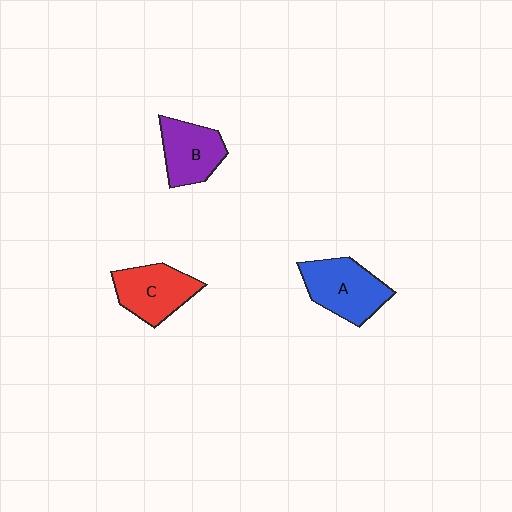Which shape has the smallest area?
Shape B (purple).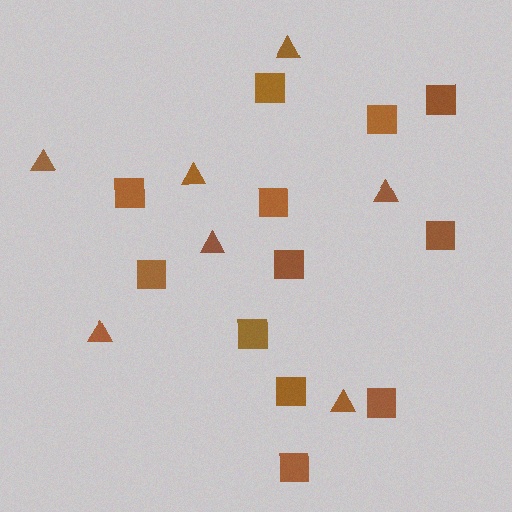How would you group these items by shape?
There are 2 groups: one group of triangles (7) and one group of squares (12).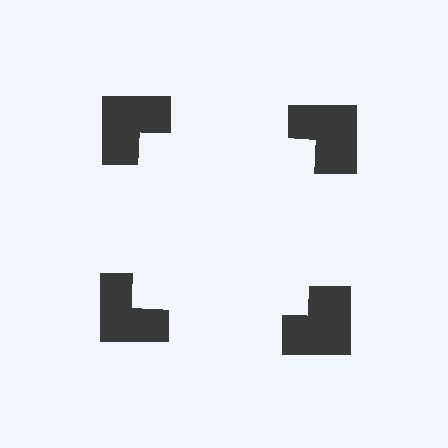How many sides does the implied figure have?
4 sides.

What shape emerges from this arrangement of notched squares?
An illusory square — its edges are inferred from the aligned wedge cuts in the notched squares, not physically drawn.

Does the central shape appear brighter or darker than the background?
It typically appears slightly brighter than the background, even though no actual brightness change is drawn.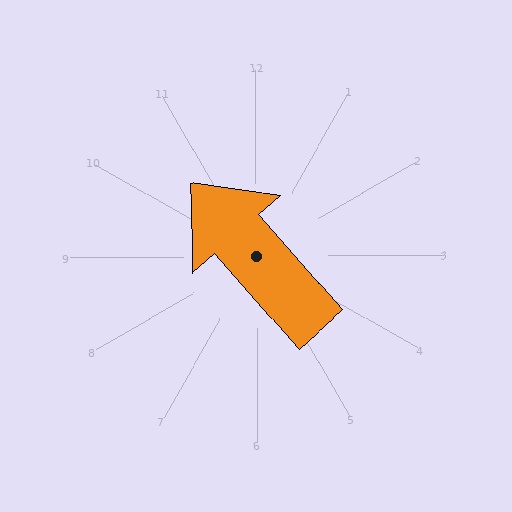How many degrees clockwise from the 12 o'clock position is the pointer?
Approximately 319 degrees.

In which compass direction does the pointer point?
Northwest.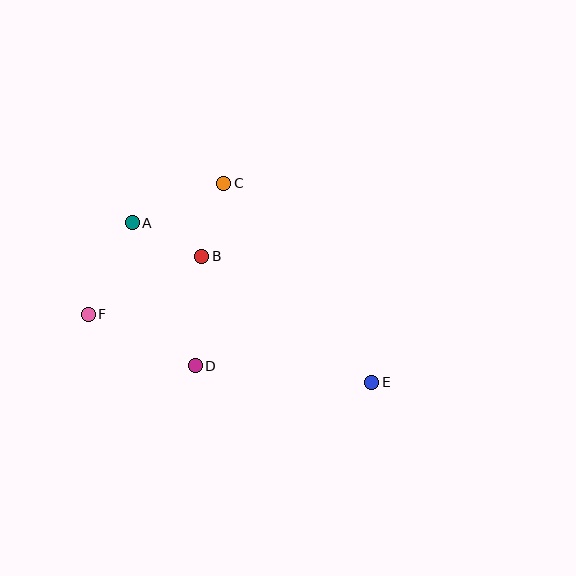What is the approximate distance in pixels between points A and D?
The distance between A and D is approximately 156 pixels.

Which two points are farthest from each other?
Points E and F are farthest from each other.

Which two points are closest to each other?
Points B and C are closest to each other.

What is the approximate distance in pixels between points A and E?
The distance between A and E is approximately 288 pixels.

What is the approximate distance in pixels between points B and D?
The distance between B and D is approximately 110 pixels.